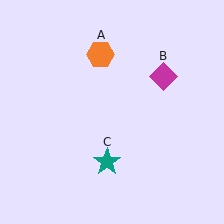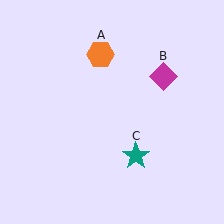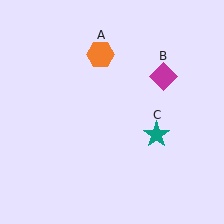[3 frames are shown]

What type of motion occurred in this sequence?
The teal star (object C) rotated counterclockwise around the center of the scene.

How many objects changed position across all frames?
1 object changed position: teal star (object C).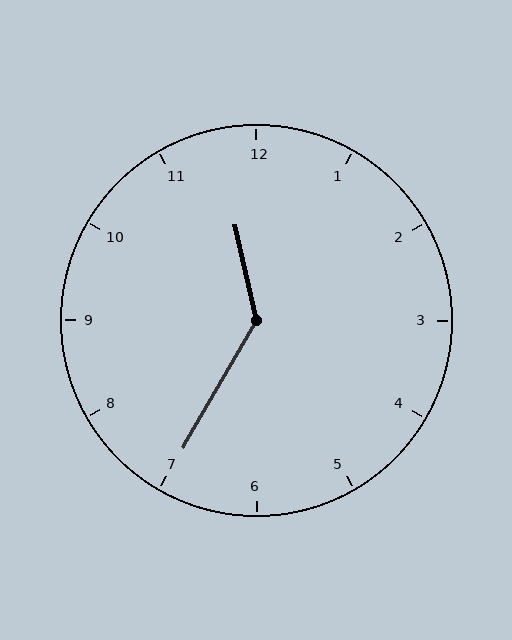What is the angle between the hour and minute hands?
Approximately 138 degrees.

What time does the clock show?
11:35.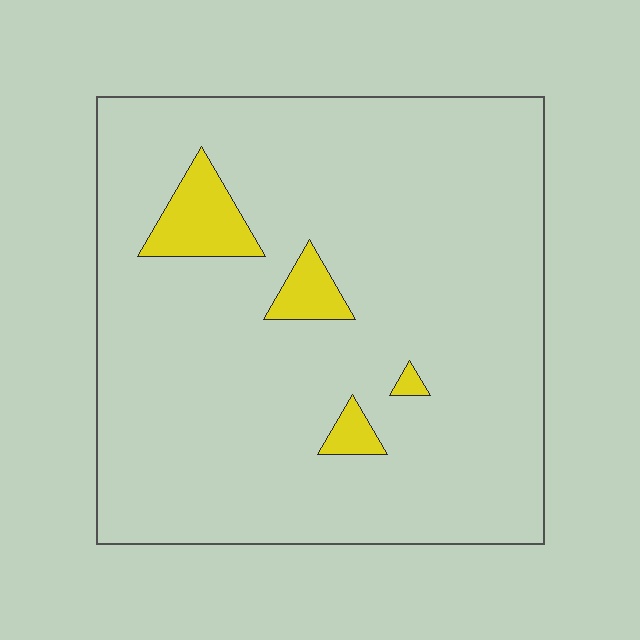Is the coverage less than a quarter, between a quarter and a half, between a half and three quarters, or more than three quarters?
Less than a quarter.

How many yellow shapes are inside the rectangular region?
4.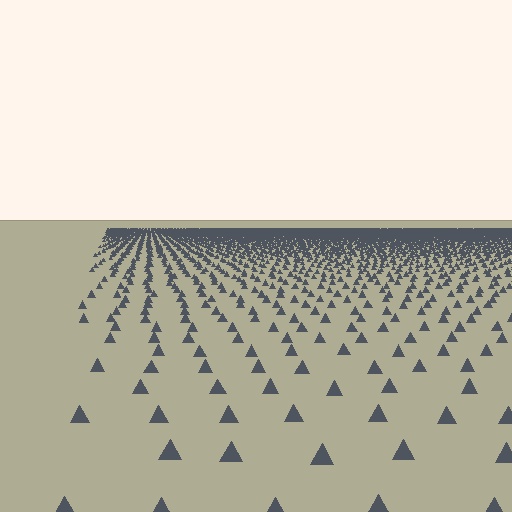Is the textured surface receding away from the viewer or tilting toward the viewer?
The surface is receding away from the viewer. Texture elements get smaller and denser toward the top.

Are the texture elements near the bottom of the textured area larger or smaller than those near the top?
Larger. Near the bottom, elements are closer to the viewer and appear at a bigger on-screen size.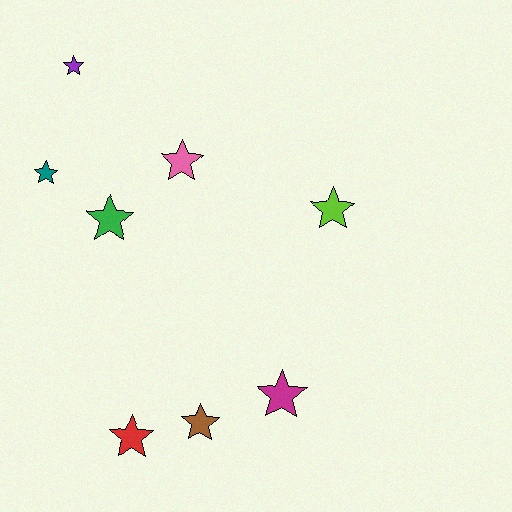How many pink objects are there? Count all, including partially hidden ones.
There is 1 pink object.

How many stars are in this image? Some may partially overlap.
There are 8 stars.